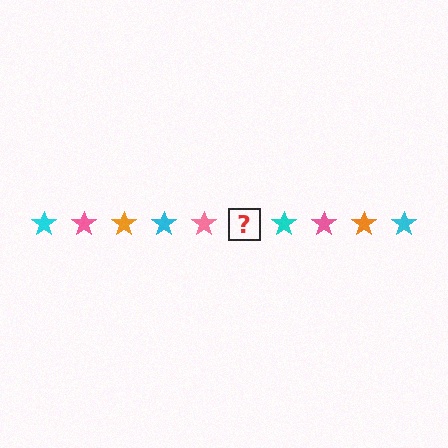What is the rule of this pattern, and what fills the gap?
The rule is that the pattern cycles through cyan, pink, orange stars. The gap should be filled with an orange star.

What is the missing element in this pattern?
The missing element is an orange star.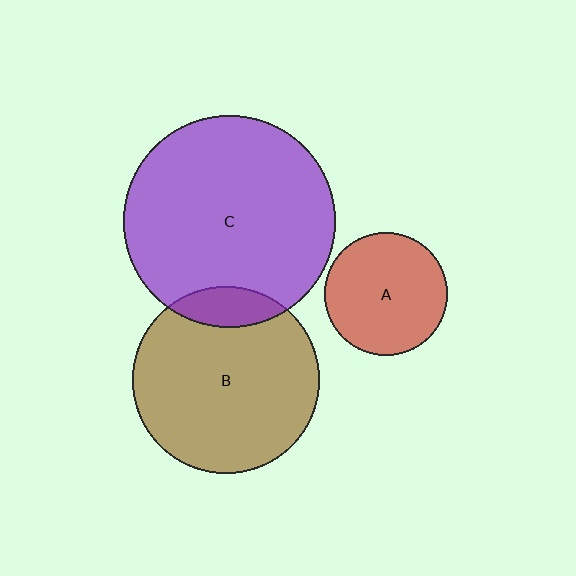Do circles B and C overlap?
Yes.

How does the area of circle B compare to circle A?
Approximately 2.3 times.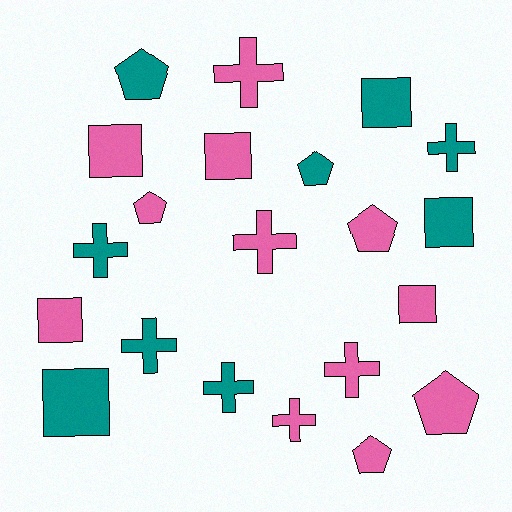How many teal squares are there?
There are 3 teal squares.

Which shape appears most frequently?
Cross, with 8 objects.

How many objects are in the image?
There are 21 objects.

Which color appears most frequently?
Pink, with 12 objects.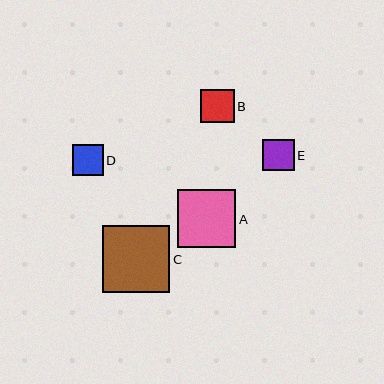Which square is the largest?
Square C is the largest with a size of approximately 67 pixels.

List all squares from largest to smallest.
From largest to smallest: C, A, B, E, D.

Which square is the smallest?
Square D is the smallest with a size of approximately 30 pixels.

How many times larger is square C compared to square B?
Square C is approximately 2.0 times the size of square B.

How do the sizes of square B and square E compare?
Square B and square E are approximately the same size.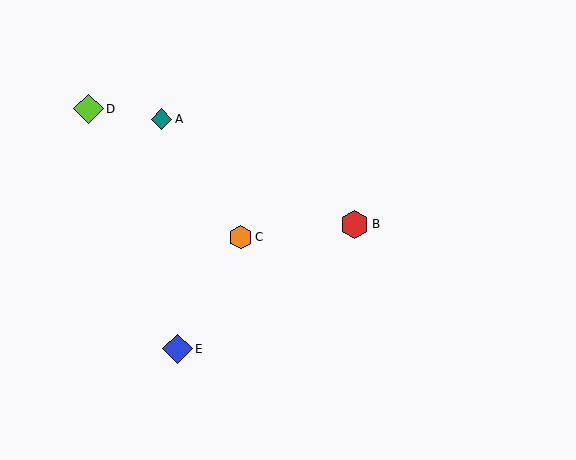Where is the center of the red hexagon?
The center of the red hexagon is at (355, 224).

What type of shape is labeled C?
Shape C is an orange hexagon.